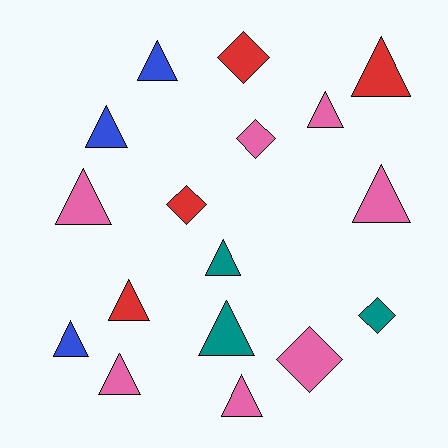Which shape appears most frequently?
Triangle, with 12 objects.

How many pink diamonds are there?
There are 2 pink diamonds.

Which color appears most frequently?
Pink, with 7 objects.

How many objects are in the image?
There are 17 objects.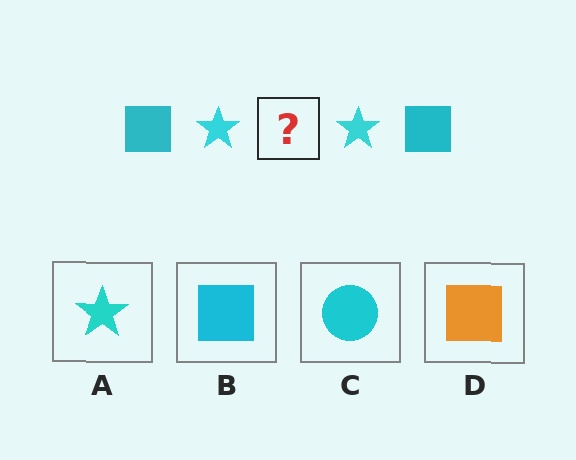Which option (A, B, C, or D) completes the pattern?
B.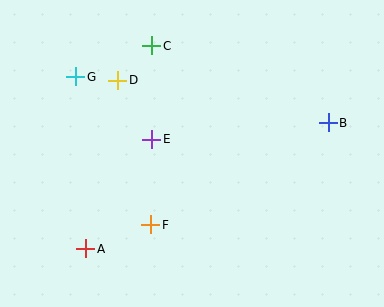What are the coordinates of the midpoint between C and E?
The midpoint between C and E is at (152, 93).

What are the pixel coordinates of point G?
Point G is at (76, 77).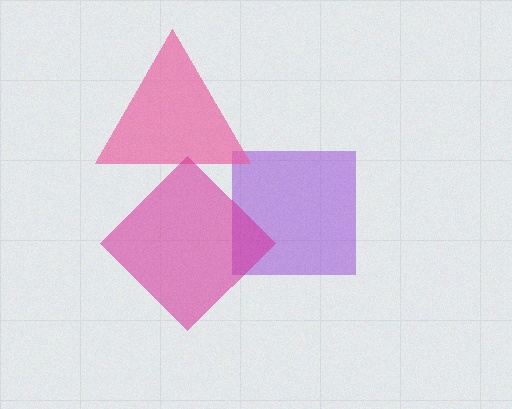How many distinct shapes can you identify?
There are 3 distinct shapes: a purple square, a pink triangle, a magenta diamond.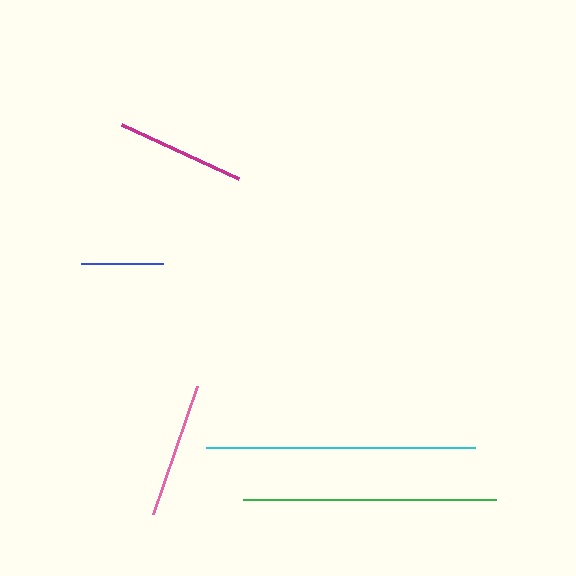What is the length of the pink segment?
The pink segment is approximately 135 pixels long.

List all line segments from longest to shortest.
From longest to shortest: cyan, green, pink, magenta, blue.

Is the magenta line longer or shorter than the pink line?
The pink line is longer than the magenta line.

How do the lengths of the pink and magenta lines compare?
The pink and magenta lines are approximately the same length.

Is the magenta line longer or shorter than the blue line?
The magenta line is longer than the blue line.